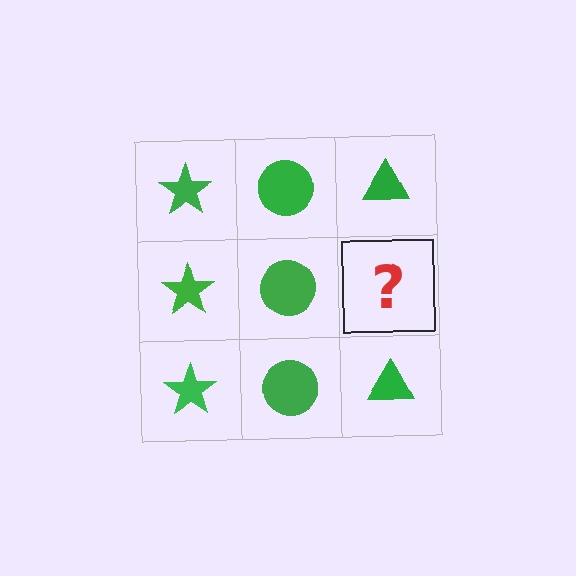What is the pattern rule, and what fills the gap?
The rule is that each column has a consistent shape. The gap should be filled with a green triangle.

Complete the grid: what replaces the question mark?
The question mark should be replaced with a green triangle.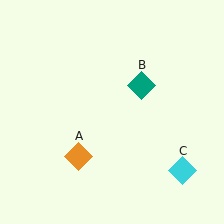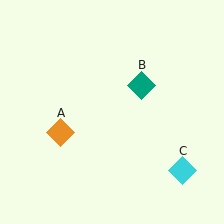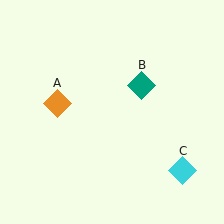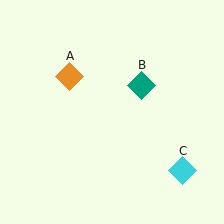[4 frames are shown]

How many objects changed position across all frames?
1 object changed position: orange diamond (object A).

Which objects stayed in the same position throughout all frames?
Teal diamond (object B) and cyan diamond (object C) remained stationary.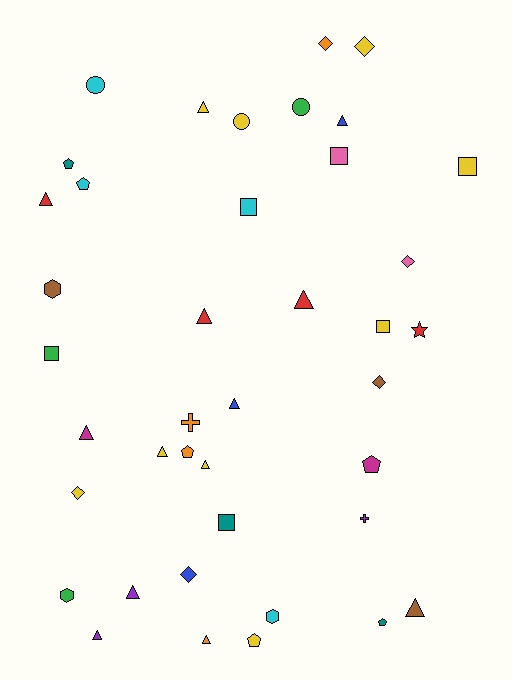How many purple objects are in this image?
There are 3 purple objects.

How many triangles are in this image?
There are 13 triangles.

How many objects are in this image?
There are 40 objects.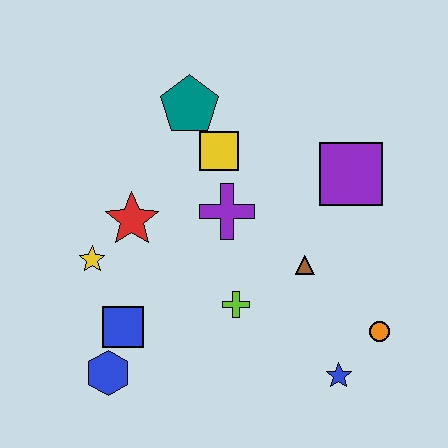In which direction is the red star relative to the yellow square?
The red star is to the left of the yellow square.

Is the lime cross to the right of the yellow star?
Yes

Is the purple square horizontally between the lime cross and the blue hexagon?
No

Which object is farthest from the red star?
The orange circle is farthest from the red star.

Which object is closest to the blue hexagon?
The blue square is closest to the blue hexagon.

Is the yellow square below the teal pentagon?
Yes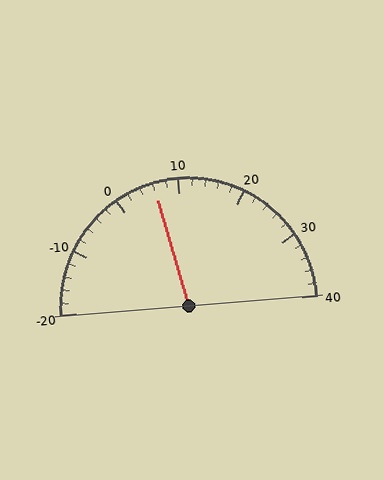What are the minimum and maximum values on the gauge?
The gauge ranges from -20 to 40.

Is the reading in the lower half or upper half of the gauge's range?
The reading is in the lower half of the range (-20 to 40).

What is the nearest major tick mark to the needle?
The nearest major tick mark is 10.